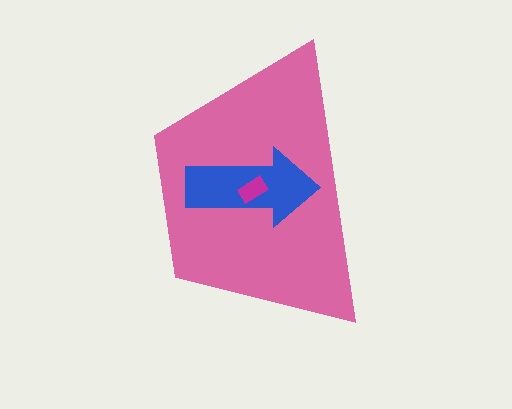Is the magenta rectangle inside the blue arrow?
Yes.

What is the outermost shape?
The pink trapezoid.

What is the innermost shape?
The magenta rectangle.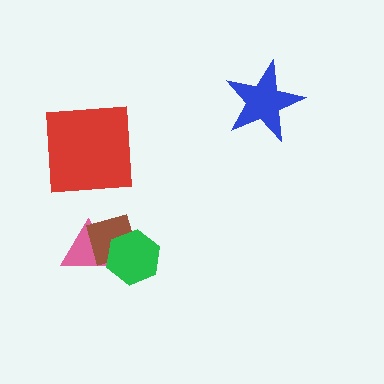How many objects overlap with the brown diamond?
2 objects overlap with the brown diamond.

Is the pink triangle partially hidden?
Yes, it is partially covered by another shape.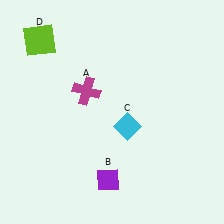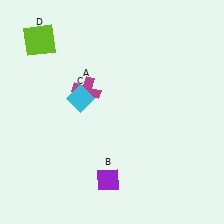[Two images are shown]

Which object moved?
The cyan diamond (C) moved left.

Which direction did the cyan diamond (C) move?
The cyan diamond (C) moved left.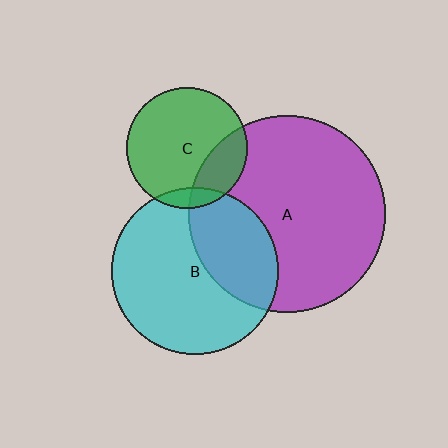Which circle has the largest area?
Circle A (purple).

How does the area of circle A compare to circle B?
Approximately 1.4 times.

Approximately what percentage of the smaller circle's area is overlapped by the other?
Approximately 10%.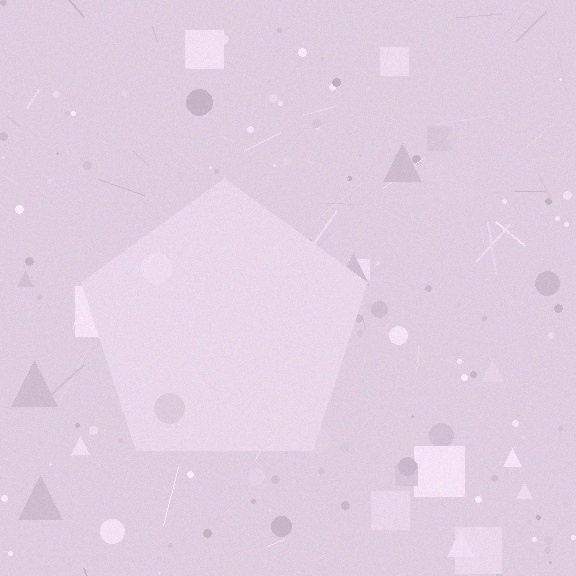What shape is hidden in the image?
A pentagon is hidden in the image.